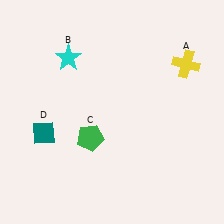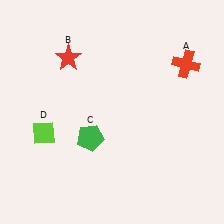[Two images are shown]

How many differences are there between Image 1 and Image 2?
There are 3 differences between the two images.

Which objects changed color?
A changed from yellow to red. B changed from cyan to red. D changed from teal to lime.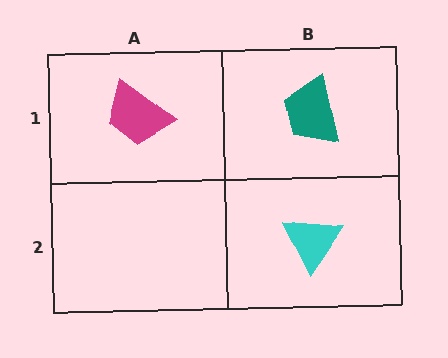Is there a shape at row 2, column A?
No, that cell is empty.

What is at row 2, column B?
A cyan triangle.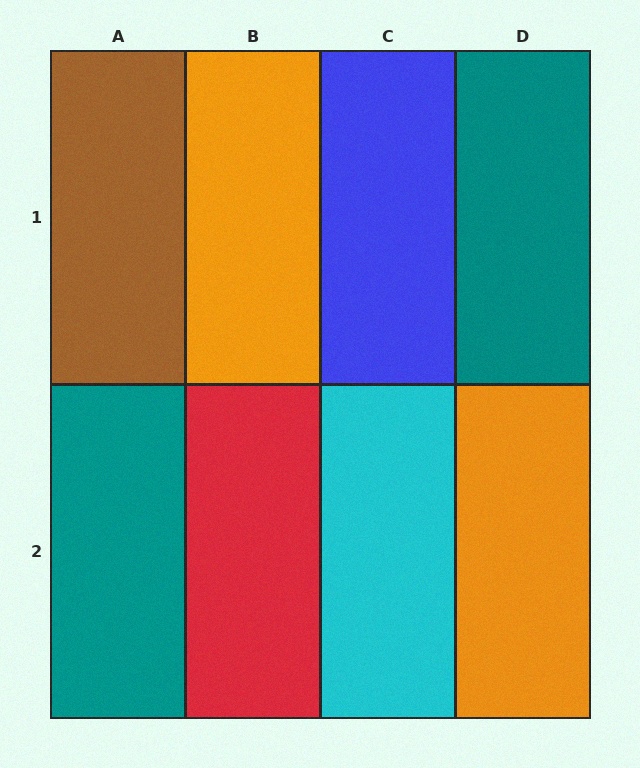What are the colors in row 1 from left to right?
Brown, orange, blue, teal.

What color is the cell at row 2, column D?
Orange.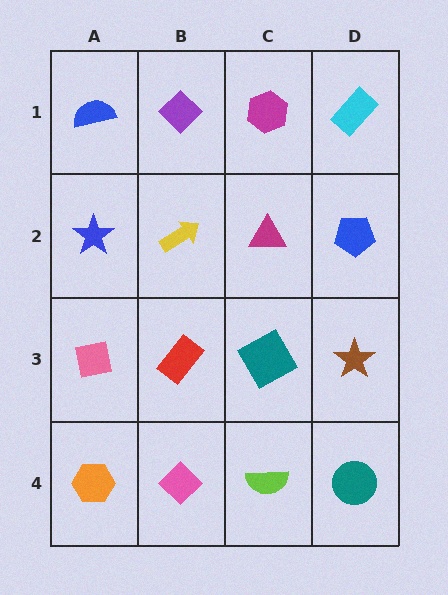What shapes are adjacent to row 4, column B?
A red rectangle (row 3, column B), an orange hexagon (row 4, column A), a lime semicircle (row 4, column C).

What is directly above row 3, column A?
A blue star.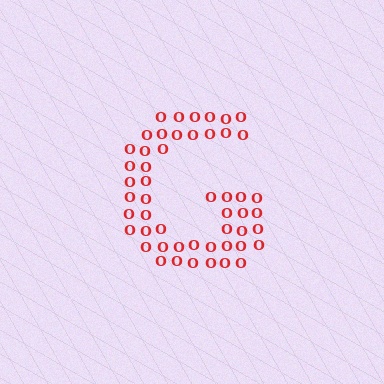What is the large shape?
The large shape is the letter G.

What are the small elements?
The small elements are letter O's.